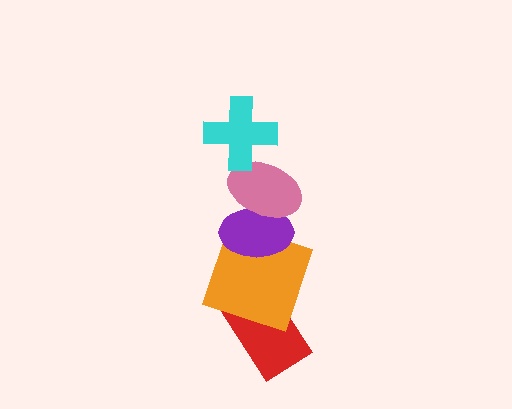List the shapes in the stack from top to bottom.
From top to bottom: the cyan cross, the pink ellipse, the purple ellipse, the orange square, the red rectangle.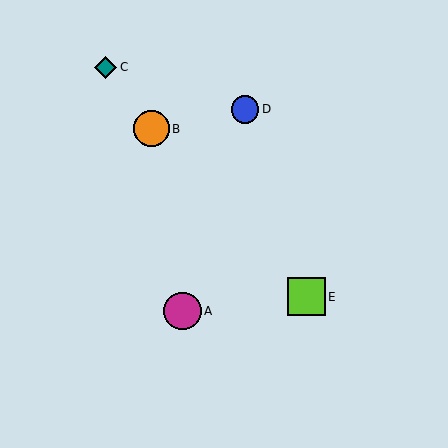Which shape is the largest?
The lime square (labeled E) is the largest.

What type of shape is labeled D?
Shape D is a blue circle.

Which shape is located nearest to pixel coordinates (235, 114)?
The blue circle (labeled D) at (245, 109) is nearest to that location.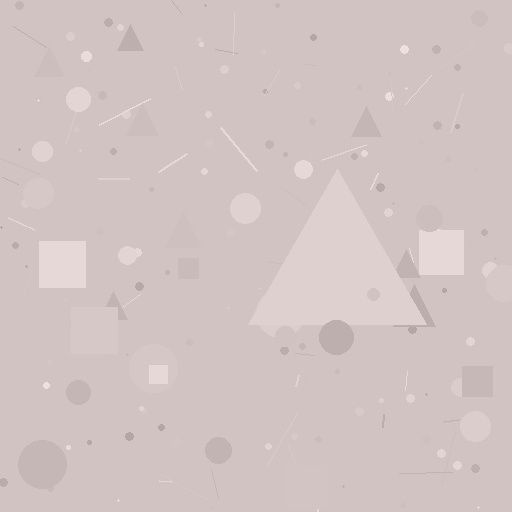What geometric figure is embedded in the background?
A triangle is embedded in the background.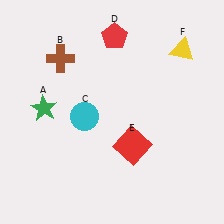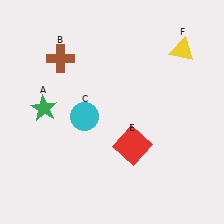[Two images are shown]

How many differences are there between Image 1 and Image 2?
There is 1 difference between the two images.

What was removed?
The red pentagon (D) was removed in Image 2.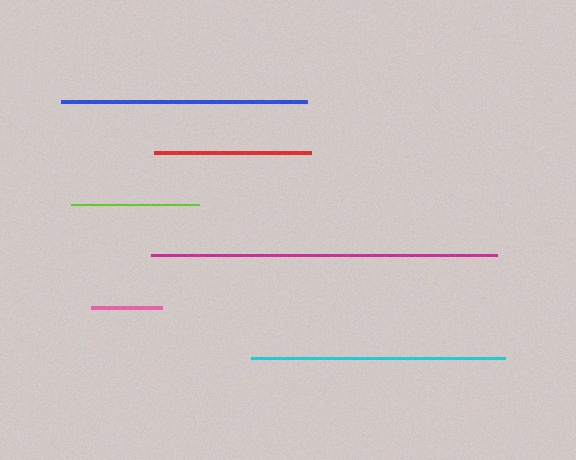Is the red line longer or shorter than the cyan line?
The cyan line is longer than the red line.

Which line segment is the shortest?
The pink line is the shortest at approximately 72 pixels.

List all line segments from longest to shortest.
From longest to shortest: magenta, cyan, blue, red, lime, pink.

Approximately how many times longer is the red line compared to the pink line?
The red line is approximately 2.2 times the length of the pink line.